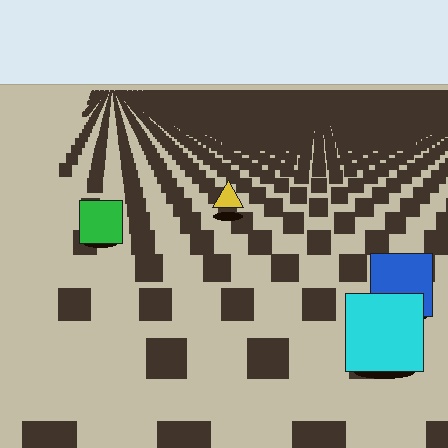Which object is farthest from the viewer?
The yellow triangle is farthest from the viewer. It appears smaller and the ground texture around it is denser.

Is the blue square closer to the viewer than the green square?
Yes. The blue square is closer — you can tell from the texture gradient: the ground texture is coarser near it.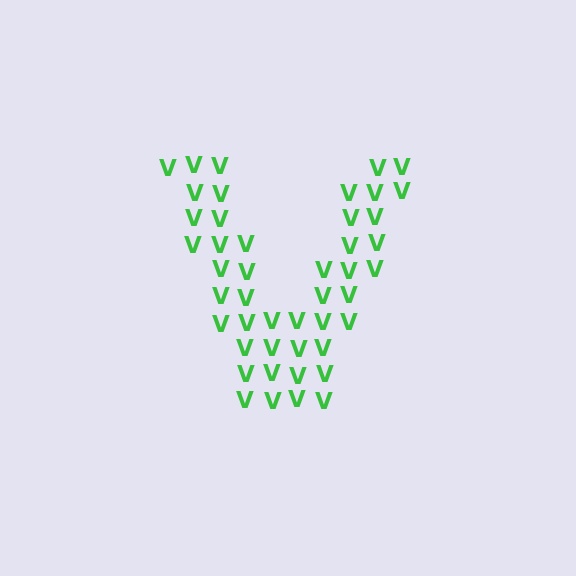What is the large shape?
The large shape is the letter V.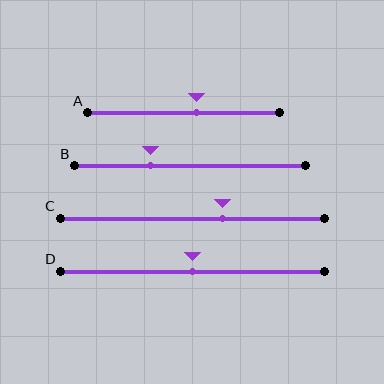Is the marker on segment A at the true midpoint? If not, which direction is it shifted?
No, the marker on segment A is shifted to the right by about 7% of the segment length.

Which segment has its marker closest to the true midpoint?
Segment D has its marker closest to the true midpoint.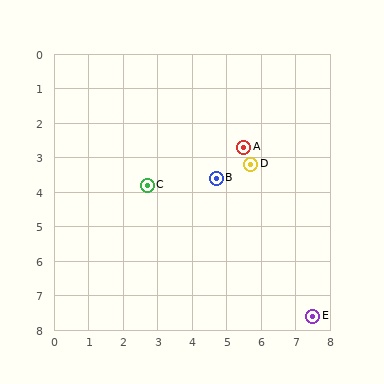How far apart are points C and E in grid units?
Points C and E are about 6.1 grid units apart.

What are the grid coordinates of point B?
Point B is at approximately (4.7, 3.6).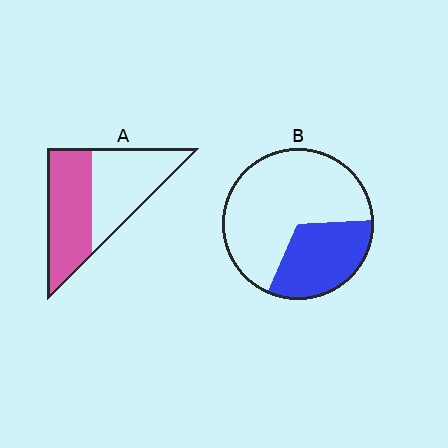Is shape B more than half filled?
No.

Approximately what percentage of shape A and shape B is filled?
A is approximately 50% and B is approximately 35%.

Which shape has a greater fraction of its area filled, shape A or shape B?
Shape A.